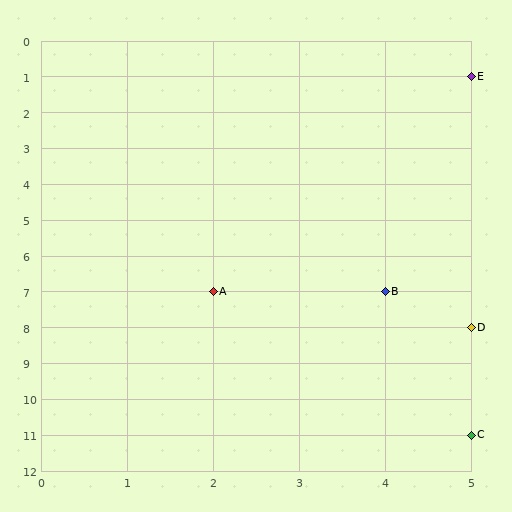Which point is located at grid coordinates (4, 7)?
Point B is at (4, 7).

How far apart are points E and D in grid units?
Points E and D are 7 rows apart.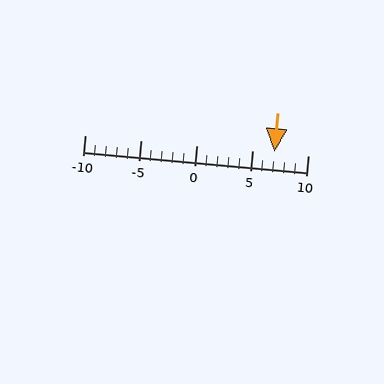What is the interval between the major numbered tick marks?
The major tick marks are spaced 5 units apart.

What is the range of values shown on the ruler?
The ruler shows values from -10 to 10.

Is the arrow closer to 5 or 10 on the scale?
The arrow is closer to 5.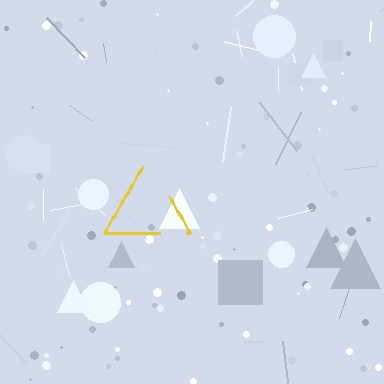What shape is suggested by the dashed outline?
The dashed outline suggests a triangle.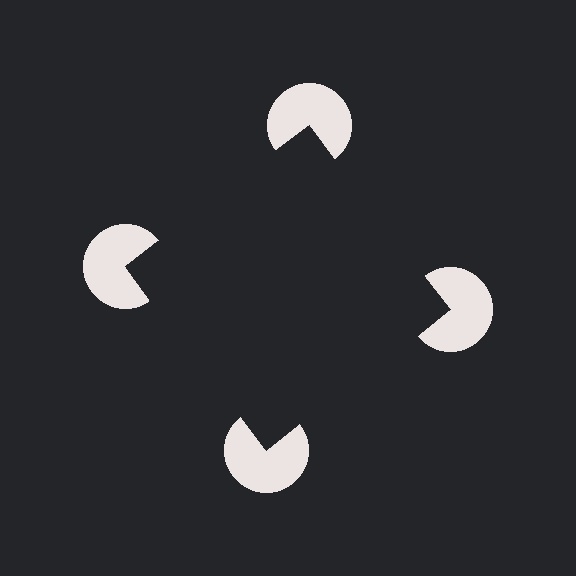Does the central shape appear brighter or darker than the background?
It typically appears slightly darker than the background, even though no actual brightness change is drawn.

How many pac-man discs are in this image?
There are 4 — one at each vertex of the illusory square.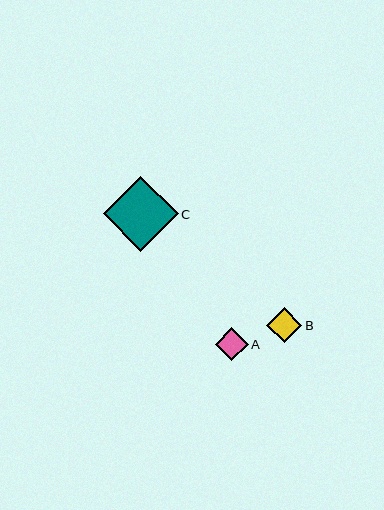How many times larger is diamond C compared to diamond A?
Diamond C is approximately 2.3 times the size of diamond A.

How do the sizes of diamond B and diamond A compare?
Diamond B and diamond A are approximately the same size.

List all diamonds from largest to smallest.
From largest to smallest: C, B, A.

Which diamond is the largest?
Diamond C is the largest with a size of approximately 75 pixels.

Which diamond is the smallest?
Diamond A is the smallest with a size of approximately 33 pixels.